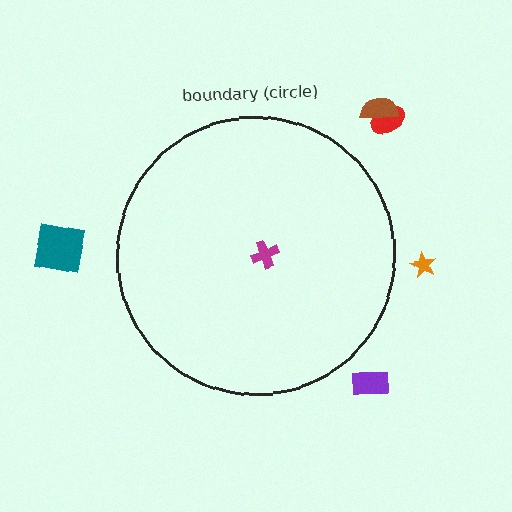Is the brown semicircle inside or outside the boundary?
Outside.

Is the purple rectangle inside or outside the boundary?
Outside.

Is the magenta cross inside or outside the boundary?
Inside.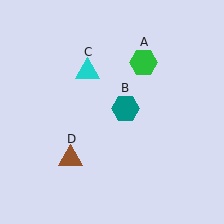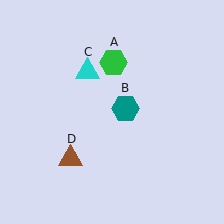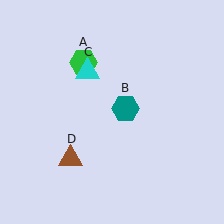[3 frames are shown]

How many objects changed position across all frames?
1 object changed position: green hexagon (object A).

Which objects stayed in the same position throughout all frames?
Teal hexagon (object B) and cyan triangle (object C) and brown triangle (object D) remained stationary.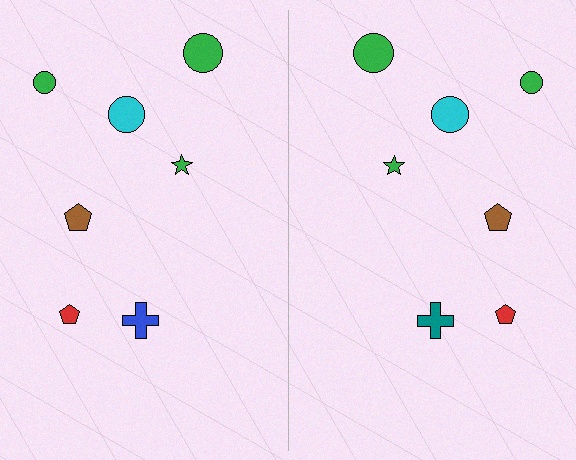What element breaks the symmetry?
The teal cross on the right side breaks the symmetry — its mirror counterpart is blue.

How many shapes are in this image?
There are 14 shapes in this image.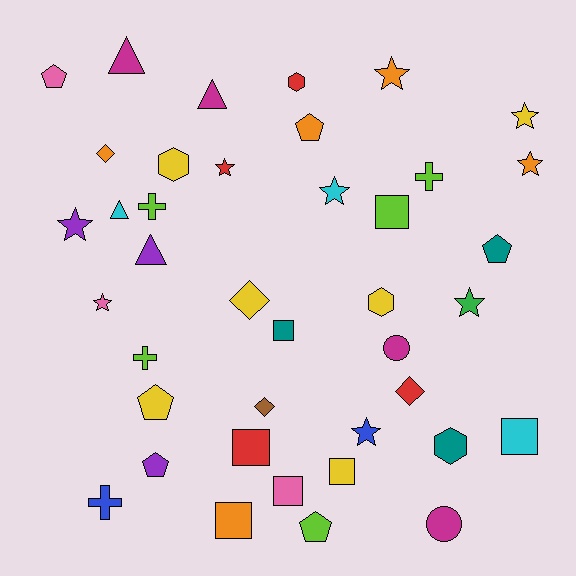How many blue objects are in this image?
There are 2 blue objects.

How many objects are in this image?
There are 40 objects.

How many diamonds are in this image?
There are 4 diamonds.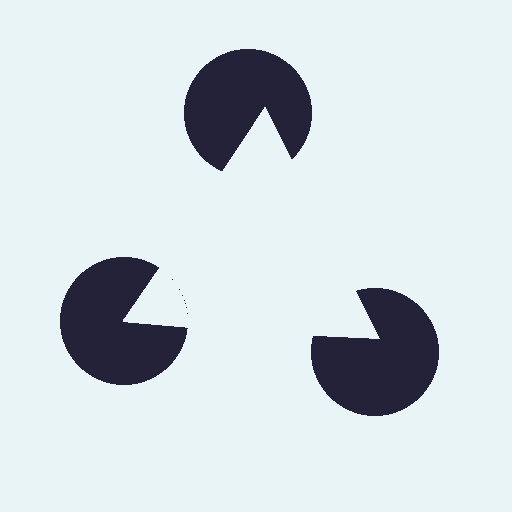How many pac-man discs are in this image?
There are 3 — one at each vertex of the illusory triangle.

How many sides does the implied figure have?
3 sides.